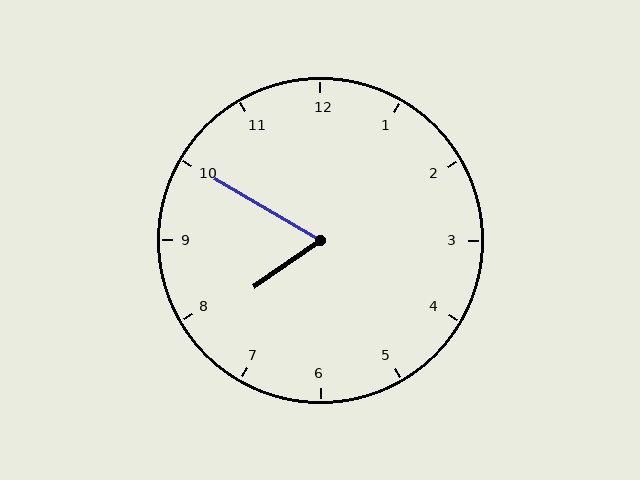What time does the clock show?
7:50.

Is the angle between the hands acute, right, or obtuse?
It is acute.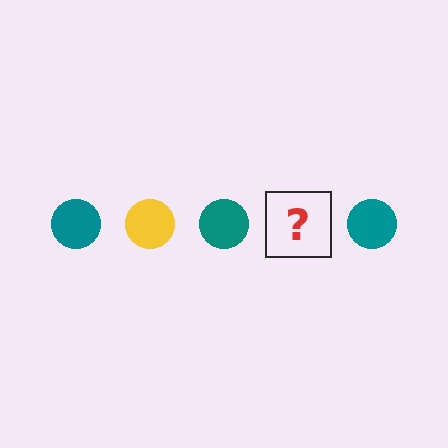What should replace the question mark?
The question mark should be replaced with a yellow circle.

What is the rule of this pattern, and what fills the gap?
The rule is that the pattern cycles through teal, yellow circles. The gap should be filled with a yellow circle.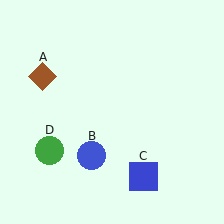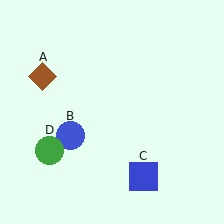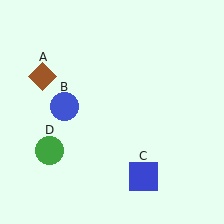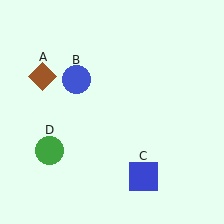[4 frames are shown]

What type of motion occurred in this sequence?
The blue circle (object B) rotated clockwise around the center of the scene.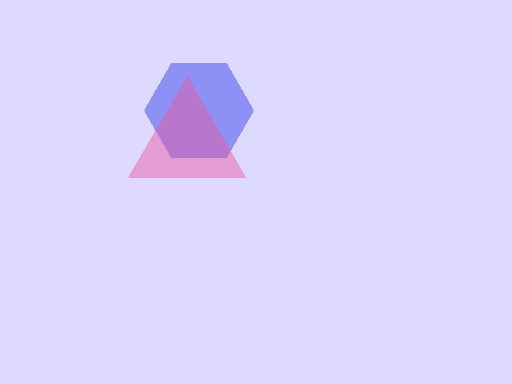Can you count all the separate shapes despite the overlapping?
Yes, there are 2 separate shapes.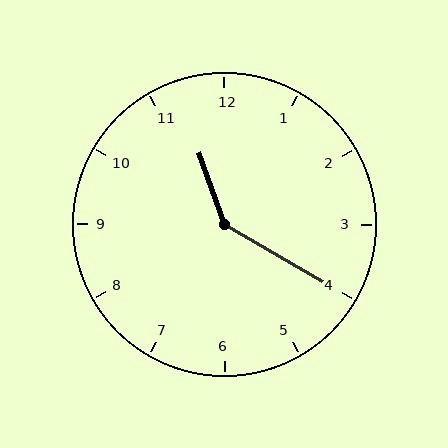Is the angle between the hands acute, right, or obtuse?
It is obtuse.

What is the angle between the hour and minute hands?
Approximately 140 degrees.